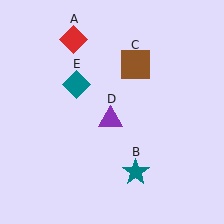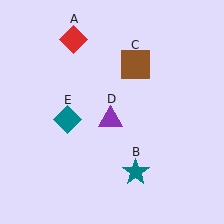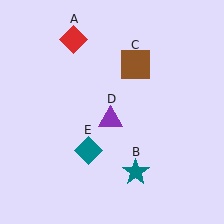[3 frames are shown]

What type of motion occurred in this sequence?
The teal diamond (object E) rotated counterclockwise around the center of the scene.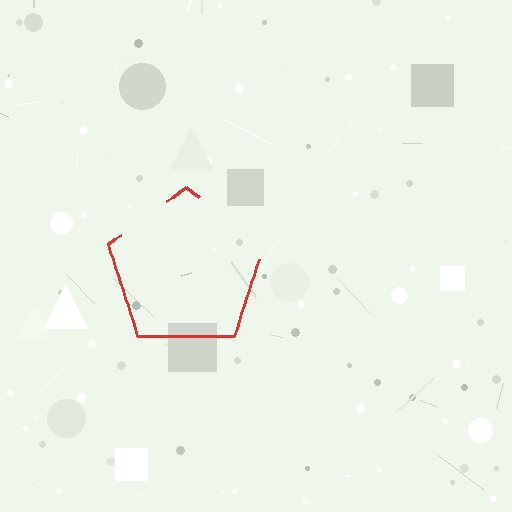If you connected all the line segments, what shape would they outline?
They would outline a pentagon.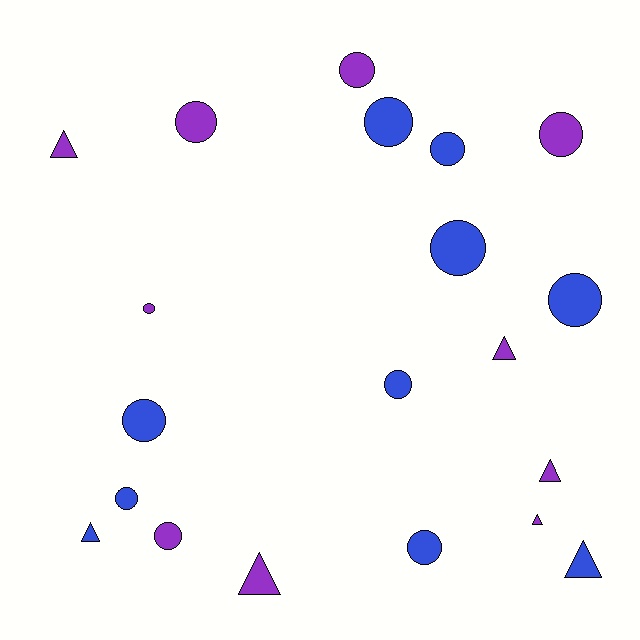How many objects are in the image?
There are 20 objects.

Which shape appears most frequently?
Circle, with 13 objects.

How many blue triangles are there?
There are 2 blue triangles.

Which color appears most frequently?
Purple, with 10 objects.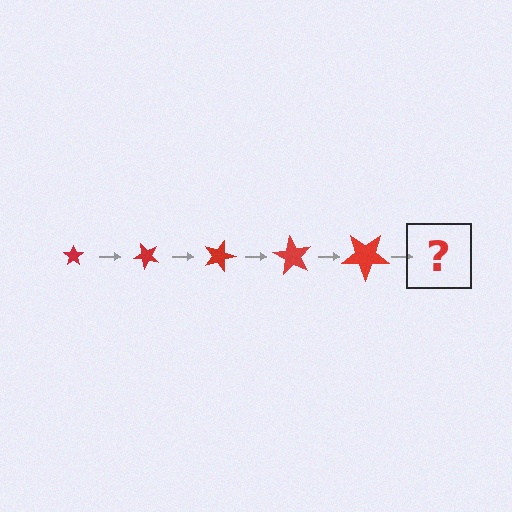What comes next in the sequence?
The next element should be a star, larger than the previous one and rotated 225 degrees from the start.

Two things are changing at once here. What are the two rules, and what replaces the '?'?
The two rules are that the star grows larger each step and it rotates 45 degrees each step. The '?' should be a star, larger than the previous one and rotated 225 degrees from the start.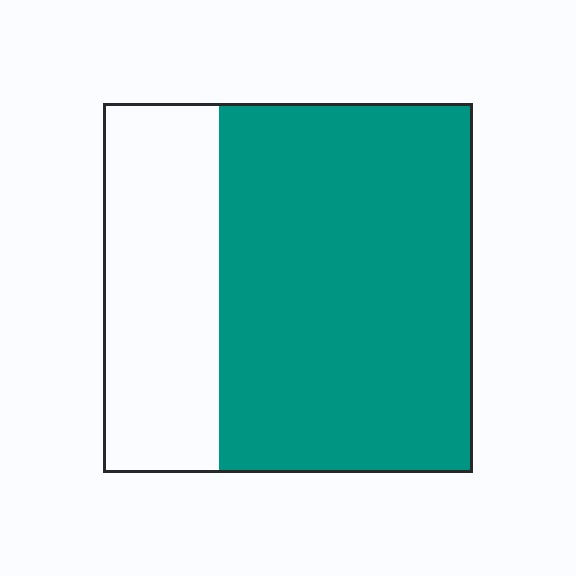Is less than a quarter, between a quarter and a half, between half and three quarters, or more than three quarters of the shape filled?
Between half and three quarters.